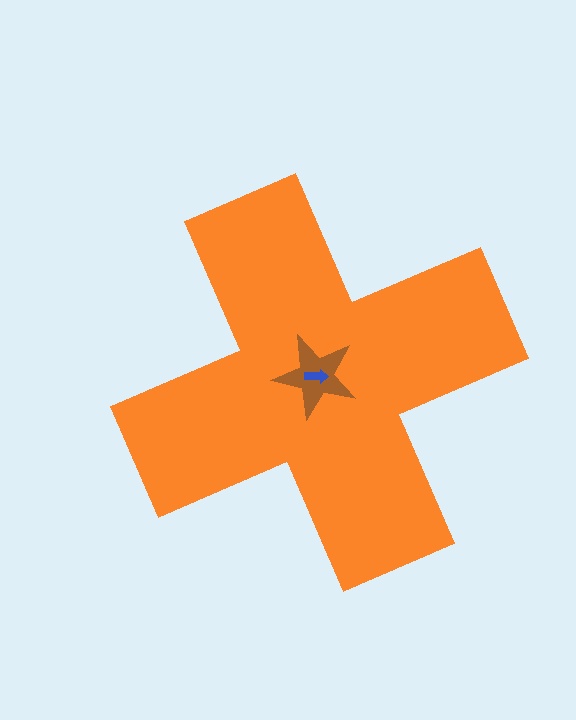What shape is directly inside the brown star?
The blue arrow.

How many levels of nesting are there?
3.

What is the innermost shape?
The blue arrow.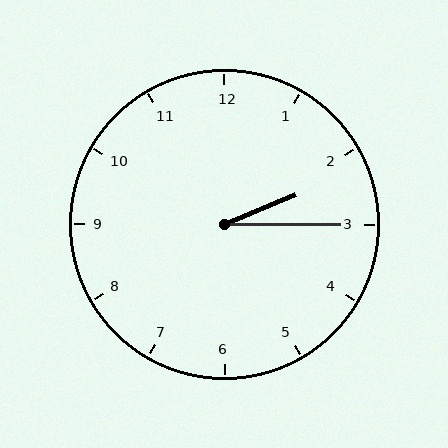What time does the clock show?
2:15.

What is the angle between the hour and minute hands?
Approximately 22 degrees.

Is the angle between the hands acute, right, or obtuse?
It is acute.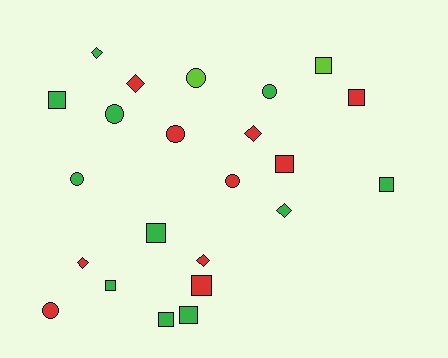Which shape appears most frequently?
Square, with 10 objects.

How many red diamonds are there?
There are 4 red diamonds.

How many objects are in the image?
There are 23 objects.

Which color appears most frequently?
Green, with 11 objects.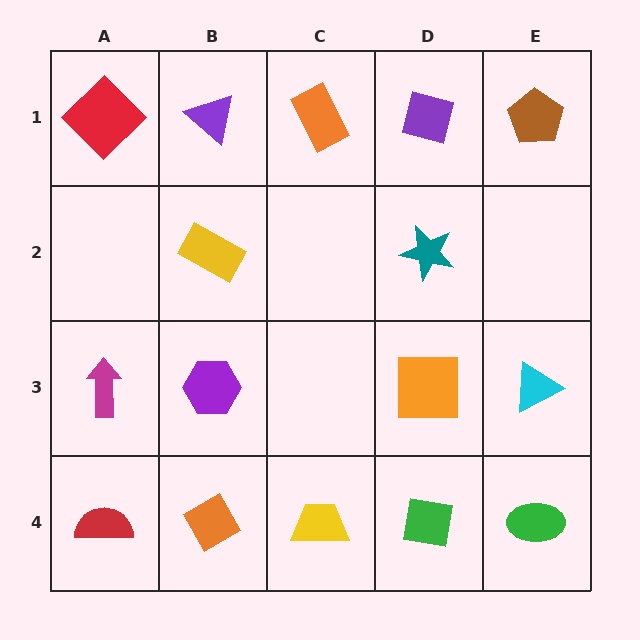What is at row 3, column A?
A magenta arrow.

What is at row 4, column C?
A yellow trapezoid.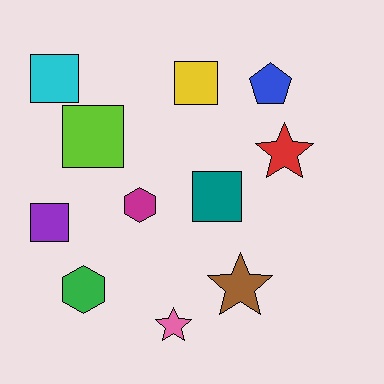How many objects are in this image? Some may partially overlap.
There are 11 objects.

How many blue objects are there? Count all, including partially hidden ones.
There is 1 blue object.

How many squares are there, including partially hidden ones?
There are 5 squares.